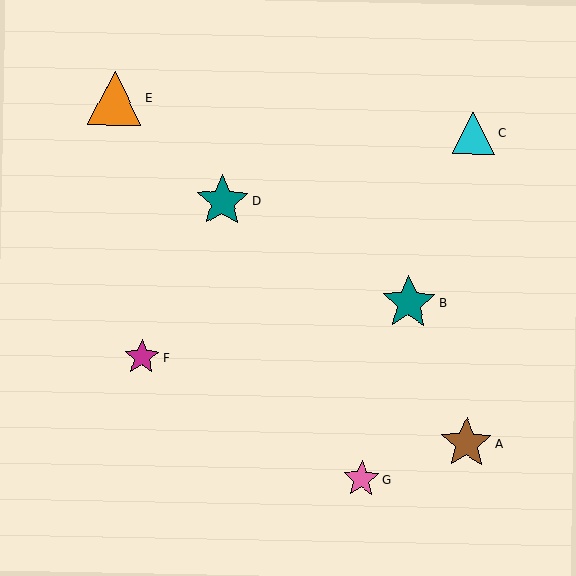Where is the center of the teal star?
The center of the teal star is at (409, 303).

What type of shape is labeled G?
Shape G is a pink star.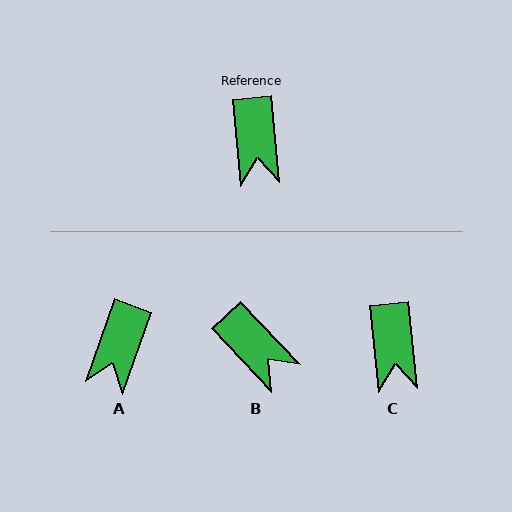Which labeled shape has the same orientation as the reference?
C.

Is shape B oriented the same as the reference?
No, it is off by about 38 degrees.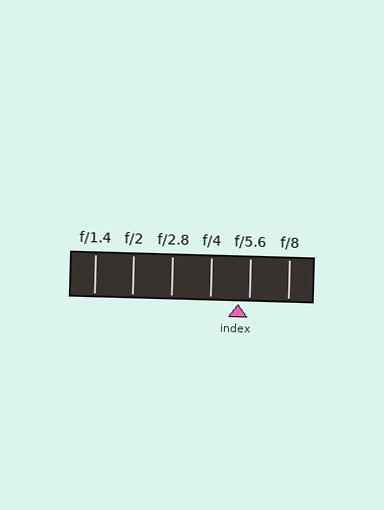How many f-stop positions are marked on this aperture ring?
There are 6 f-stop positions marked.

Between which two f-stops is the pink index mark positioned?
The index mark is between f/4 and f/5.6.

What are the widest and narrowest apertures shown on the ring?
The widest aperture shown is f/1.4 and the narrowest is f/8.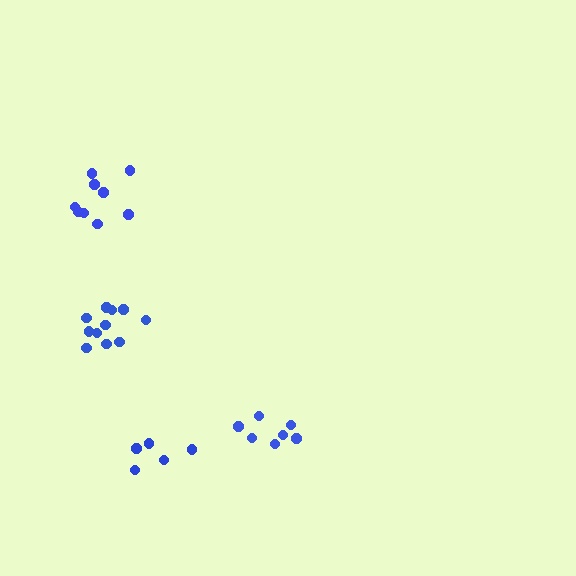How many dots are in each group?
Group 1: 9 dots, Group 2: 7 dots, Group 3: 5 dots, Group 4: 11 dots (32 total).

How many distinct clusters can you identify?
There are 4 distinct clusters.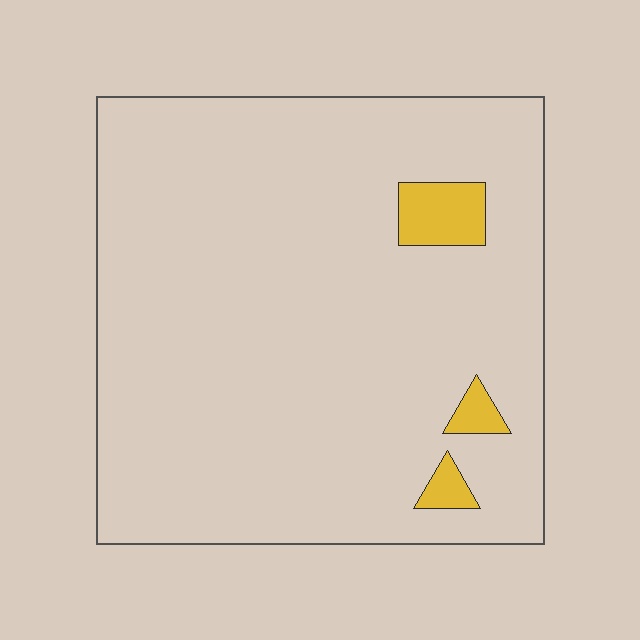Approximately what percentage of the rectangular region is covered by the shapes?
Approximately 5%.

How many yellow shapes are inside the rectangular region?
3.